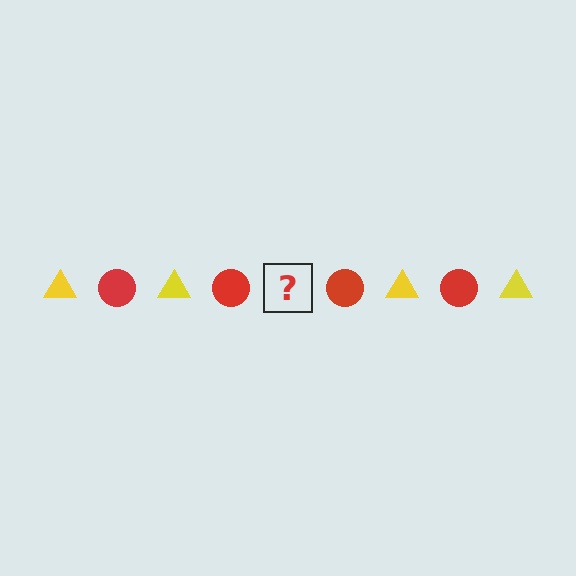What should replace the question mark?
The question mark should be replaced with a yellow triangle.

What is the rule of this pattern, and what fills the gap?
The rule is that the pattern alternates between yellow triangle and red circle. The gap should be filled with a yellow triangle.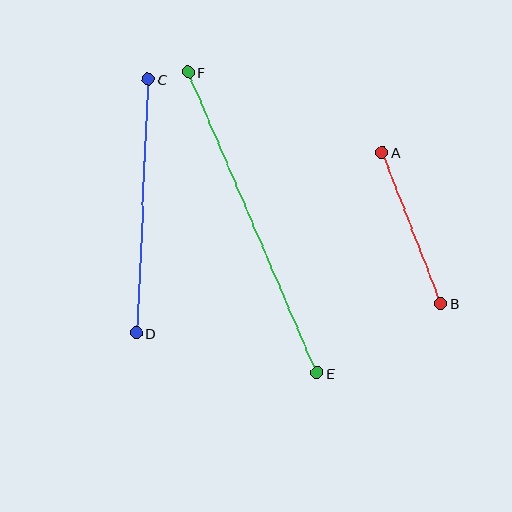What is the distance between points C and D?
The distance is approximately 254 pixels.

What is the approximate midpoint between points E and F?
The midpoint is at approximately (253, 222) pixels.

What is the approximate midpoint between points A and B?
The midpoint is at approximately (411, 228) pixels.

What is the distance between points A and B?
The distance is approximately 162 pixels.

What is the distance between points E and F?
The distance is approximately 327 pixels.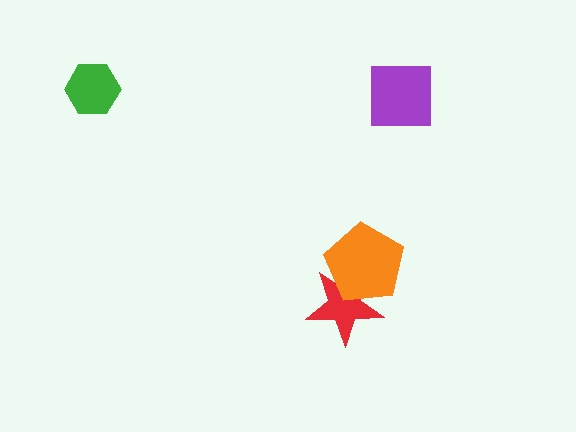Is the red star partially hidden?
Yes, it is partially covered by another shape.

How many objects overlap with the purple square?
0 objects overlap with the purple square.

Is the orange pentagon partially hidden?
No, no other shape covers it.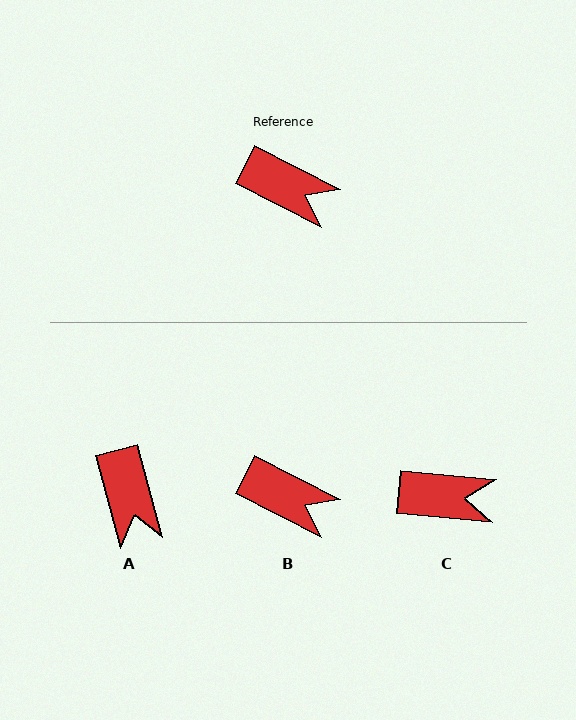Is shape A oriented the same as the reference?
No, it is off by about 48 degrees.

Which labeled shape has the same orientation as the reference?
B.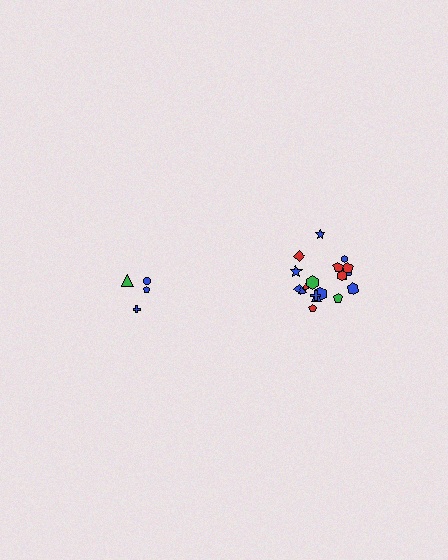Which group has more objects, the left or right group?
The right group.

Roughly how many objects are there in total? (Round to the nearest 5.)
Roughly 20 objects in total.